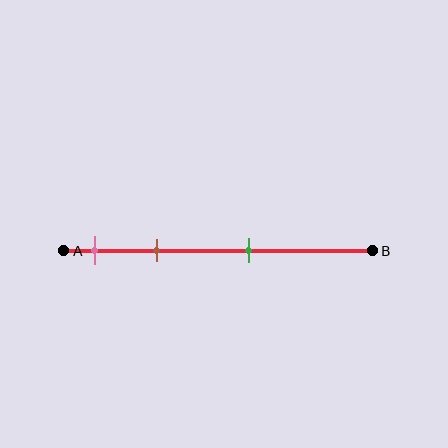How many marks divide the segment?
There are 3 marks dividing the segment.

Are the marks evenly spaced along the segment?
No, the marks are not evenly spaced.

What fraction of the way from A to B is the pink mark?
The pink mark is approximately 10% (0.1) of the way from A to B.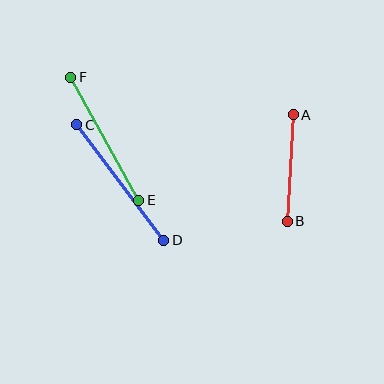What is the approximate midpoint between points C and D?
The midpoint is at approximately (120, 183) pixels.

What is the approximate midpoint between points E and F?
The midpoint is at approximately (105, 139) pixels.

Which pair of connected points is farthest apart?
Points C and D are farthest apart.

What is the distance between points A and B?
The distance is approximately 107 pixels.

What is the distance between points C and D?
The distance is approximately 144 pixels.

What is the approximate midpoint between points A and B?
The midpoint is at approximately (290, 168) pixels.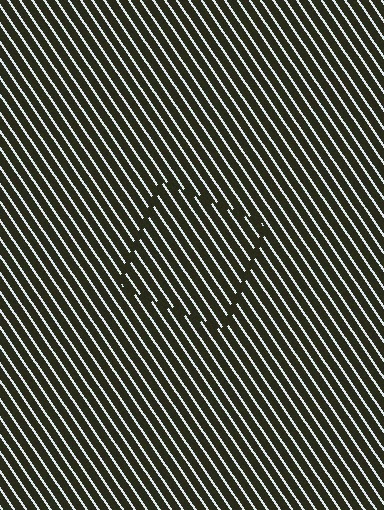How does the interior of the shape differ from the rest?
The interior of the shape contains the same grating, shifted by half a period — the contour is defined by the phase discontinuity where line-ends from the inner and outer gratings abut.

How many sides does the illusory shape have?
4 sides — the line-ends trace a square.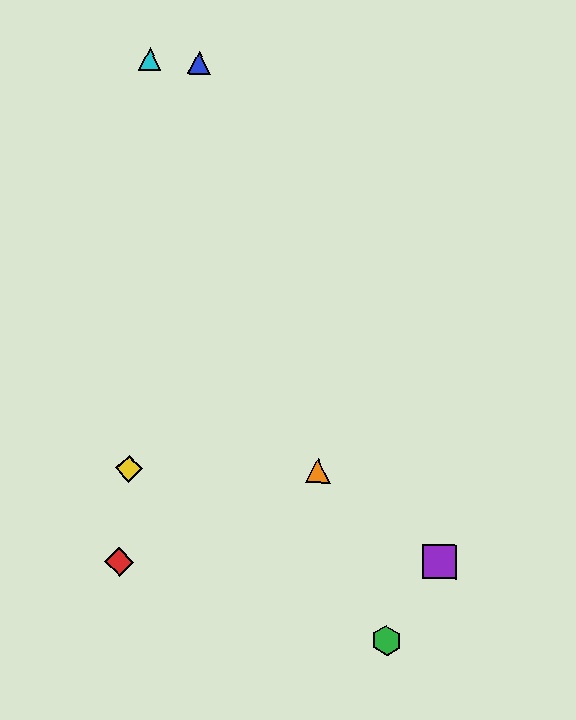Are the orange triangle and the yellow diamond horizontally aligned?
Yes, both are at y≈471.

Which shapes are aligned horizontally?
The yellow diamond, the orange triangle are aligned horizontally.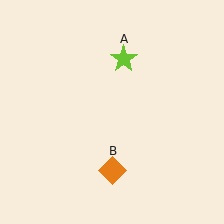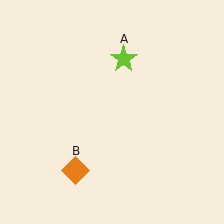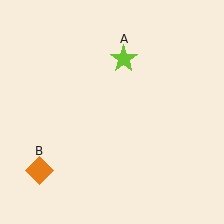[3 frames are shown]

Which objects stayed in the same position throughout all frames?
Lime star (object A) remained stationary.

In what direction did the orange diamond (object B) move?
The orange diamond (object B) moved left.